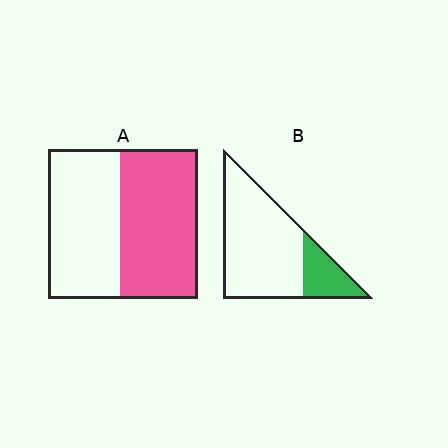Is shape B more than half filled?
No.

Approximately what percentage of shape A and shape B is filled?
A is approximately 50% and B is approximately 20%.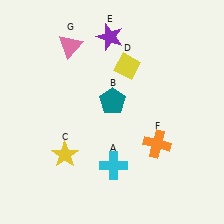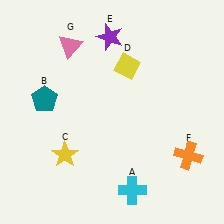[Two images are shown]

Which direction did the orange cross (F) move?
The orange cross (F) moved right.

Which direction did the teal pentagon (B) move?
The teal pentagon (B) moved left.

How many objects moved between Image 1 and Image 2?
3 objects moved between the two images.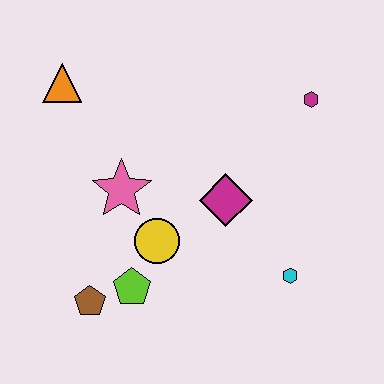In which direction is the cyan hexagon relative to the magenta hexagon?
The cyan hexagon is below the magenta hexagon.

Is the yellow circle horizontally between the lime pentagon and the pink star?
No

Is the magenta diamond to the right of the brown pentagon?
Yes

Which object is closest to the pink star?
The yellow circle is closest to the pink star.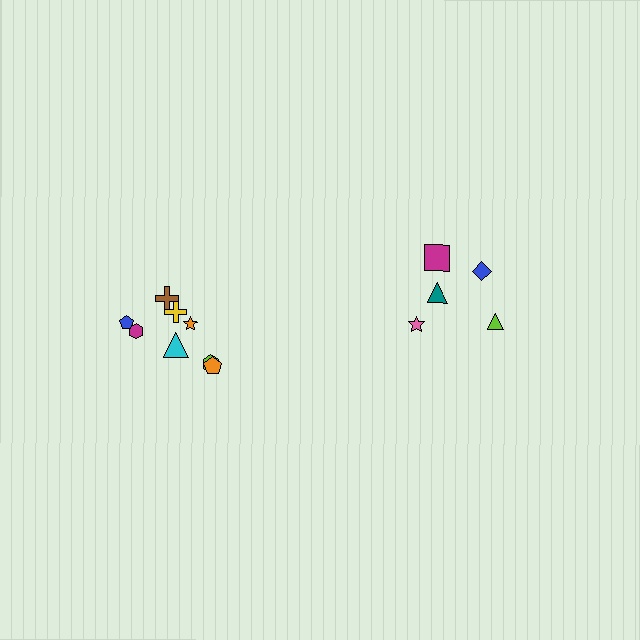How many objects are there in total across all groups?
There are 13 objects.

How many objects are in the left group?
There are 8 objects.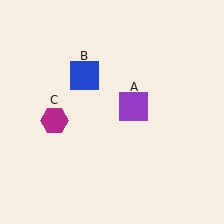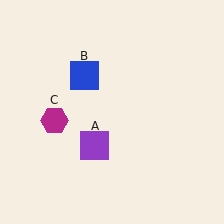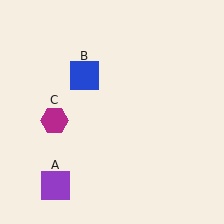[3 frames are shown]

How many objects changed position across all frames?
1 object changed position: purple square (object A).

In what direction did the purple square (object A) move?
The purple square (object A) moved down and to the left.